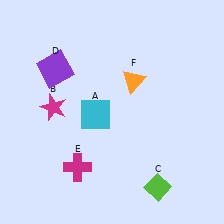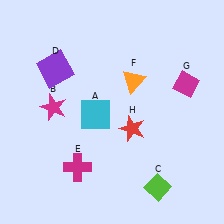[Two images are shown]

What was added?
A magenta diamond (G), a red star (H) were added in Image 2.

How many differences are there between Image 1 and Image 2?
There are 2 differences between the two images.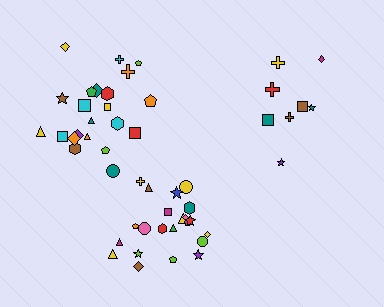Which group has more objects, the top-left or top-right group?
The top-left group.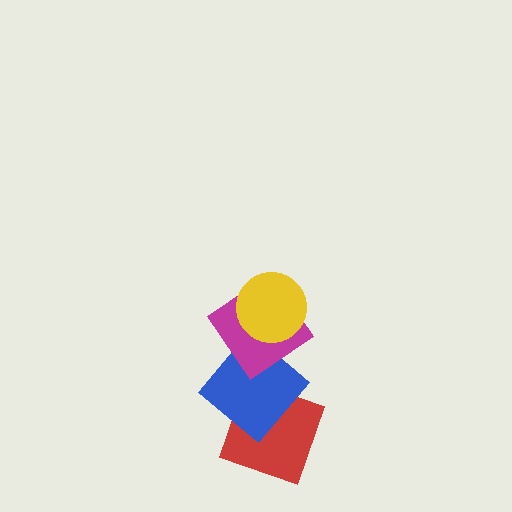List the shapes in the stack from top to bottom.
From top to bottom: the yellow circle, the magenta diamond, the blue diamond, the red square.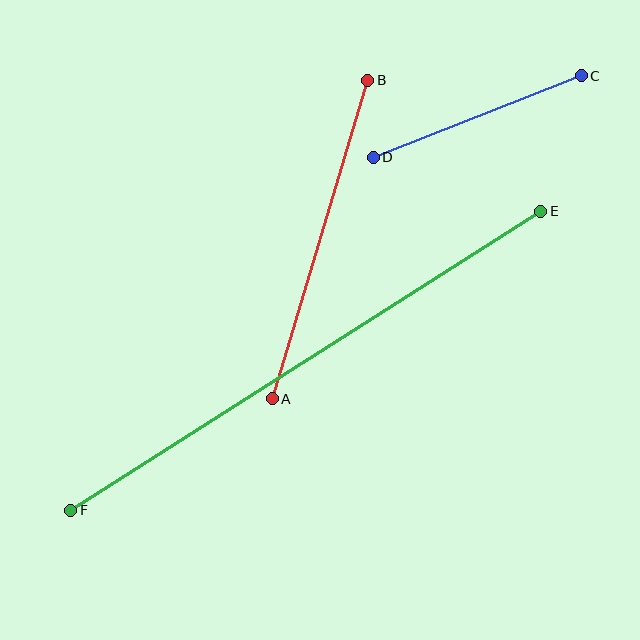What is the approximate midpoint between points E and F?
The midpoint is at approximately (306, 361) pixels.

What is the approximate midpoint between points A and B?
The midpoint is at approximately (320, 240) pixels.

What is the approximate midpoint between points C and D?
The midpoint is at approximately (477, 117) pixels.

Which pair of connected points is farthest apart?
Points E and F are farthest apart.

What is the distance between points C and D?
The distance is approximately 223 pixels.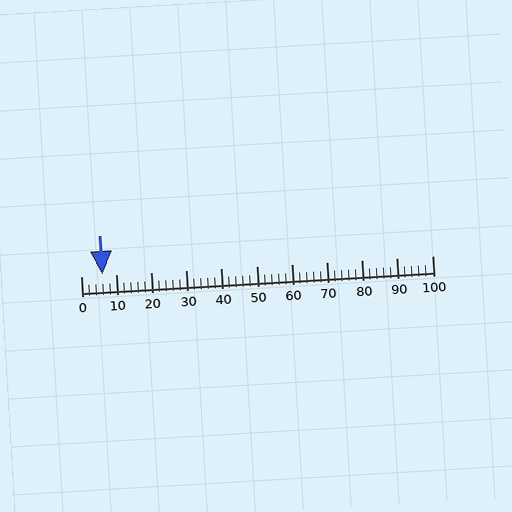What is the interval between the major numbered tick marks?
The major tick marks are spaced 10 units apart.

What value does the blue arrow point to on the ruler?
The blue arrow points to approximately 6.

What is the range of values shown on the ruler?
The ruler shows values from 0 to 100.